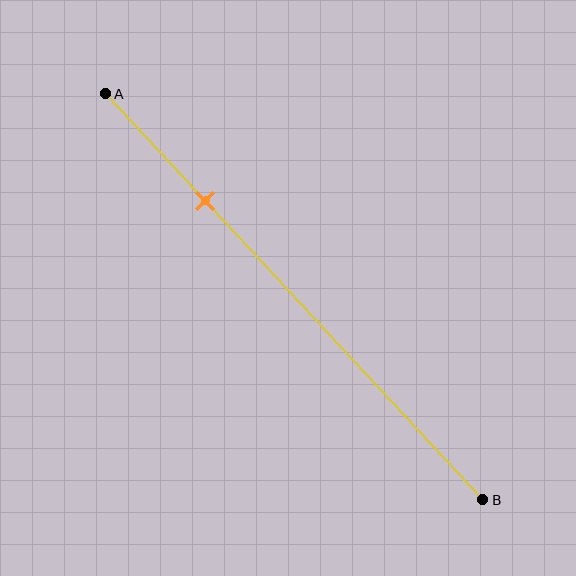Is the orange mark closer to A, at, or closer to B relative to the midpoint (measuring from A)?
The orange mark is closer to point A than the midpoint of segment AB.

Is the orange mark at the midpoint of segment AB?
No, the mark is at about 25% from A, not at the 50% midpoint.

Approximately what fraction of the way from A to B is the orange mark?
The orange mark is approximately 25% of the way from A to B.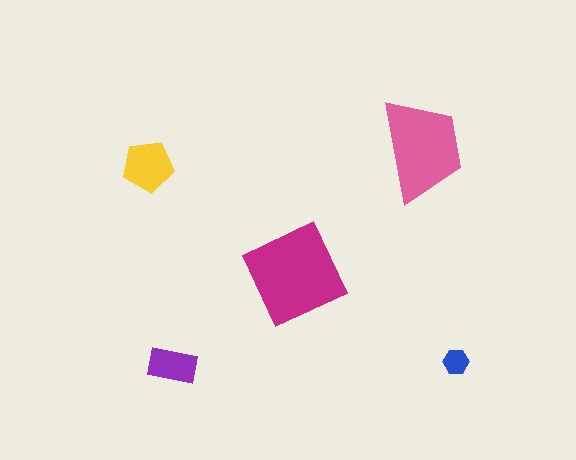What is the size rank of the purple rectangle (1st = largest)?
4th.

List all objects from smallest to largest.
The blue hexagon, the purple rectangle, the yellow pentagon, the pink trapezoid, the magenta diamond.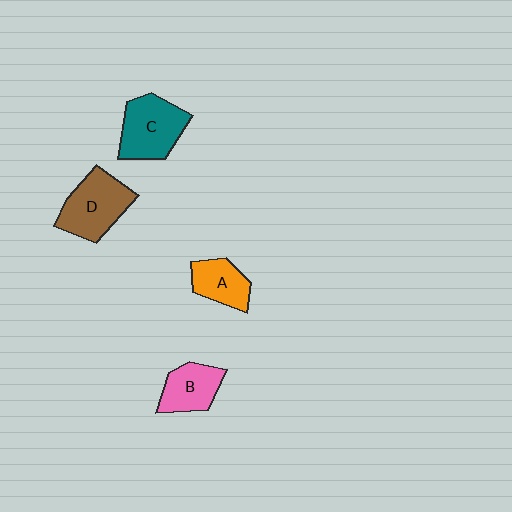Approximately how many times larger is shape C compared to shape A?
Approximately 1.5 times.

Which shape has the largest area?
Shape D (brown).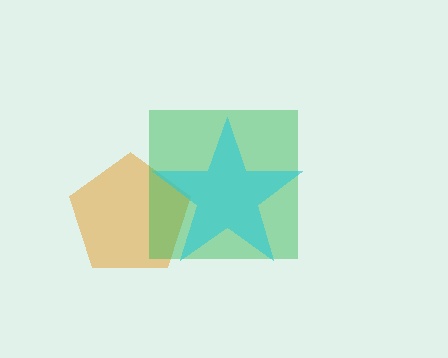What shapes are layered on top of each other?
The layered shapes are: an orange pentagon, a green square, a cyan star.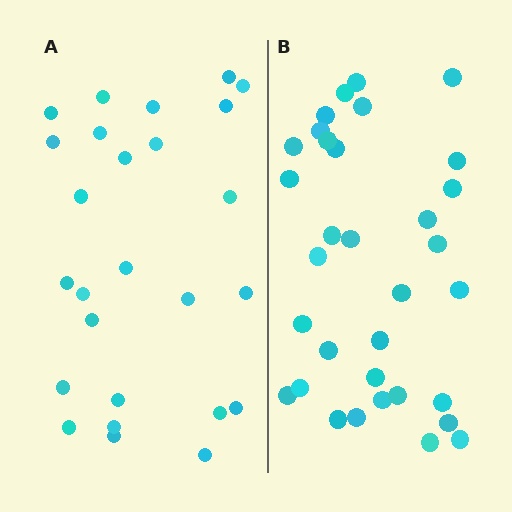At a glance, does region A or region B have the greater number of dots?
Region B (the right region) has more dots.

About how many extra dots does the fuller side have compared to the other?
Region B has roughly 8 or so more dots than region A.